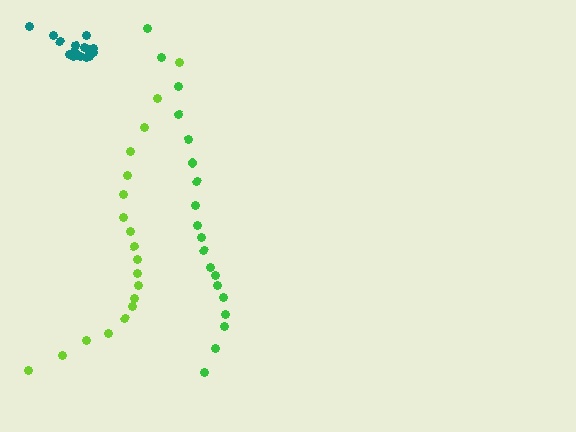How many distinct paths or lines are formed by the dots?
There are 3 distinct paths.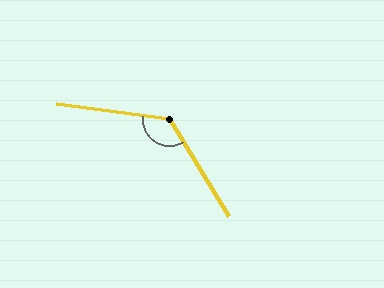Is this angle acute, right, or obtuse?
It is obtuse.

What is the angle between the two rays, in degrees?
Approximately 129 degrees.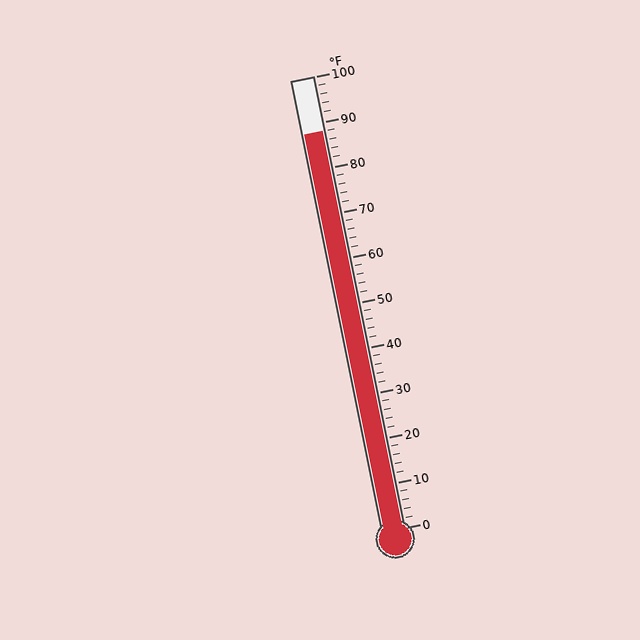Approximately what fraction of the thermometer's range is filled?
The thermometer is filled to approximately 90% of its range.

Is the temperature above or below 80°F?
The temperature is above 80°F.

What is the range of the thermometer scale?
The thermometer scale ranges from 0°F to 100°F.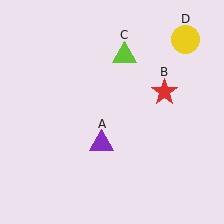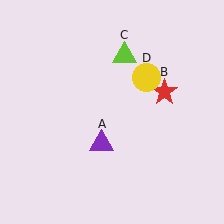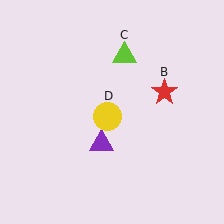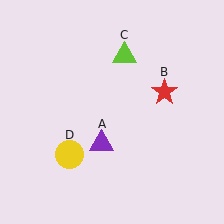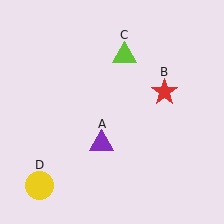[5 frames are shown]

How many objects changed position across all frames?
1 object changed position: yellow circle (object D).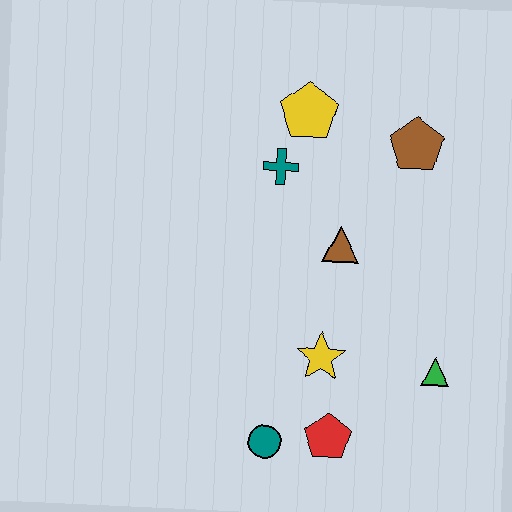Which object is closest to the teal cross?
The yellow pentagon is closest to the teal cross.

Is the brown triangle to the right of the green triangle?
No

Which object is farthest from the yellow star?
The yellow pentagon is farthest from the yellow star.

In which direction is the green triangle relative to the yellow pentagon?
The green triangle is below the yellow pentagon.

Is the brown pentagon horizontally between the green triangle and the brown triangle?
Yes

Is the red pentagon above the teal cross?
No